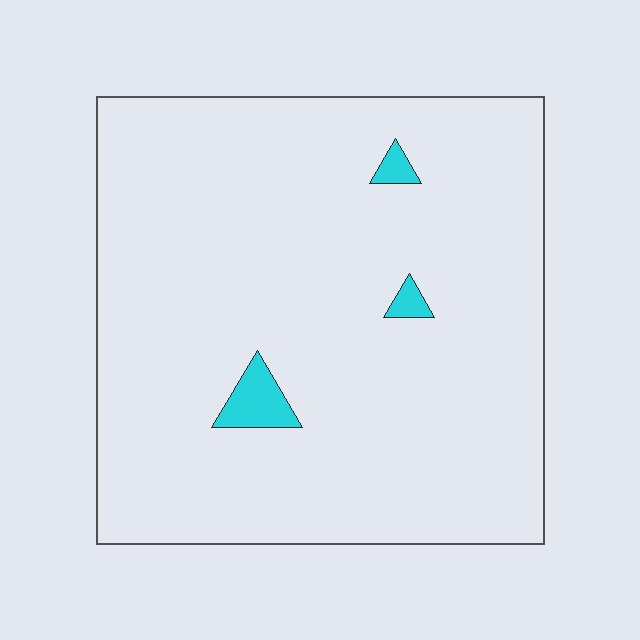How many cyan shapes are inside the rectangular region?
3.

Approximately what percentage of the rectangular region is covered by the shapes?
Approximately 5%.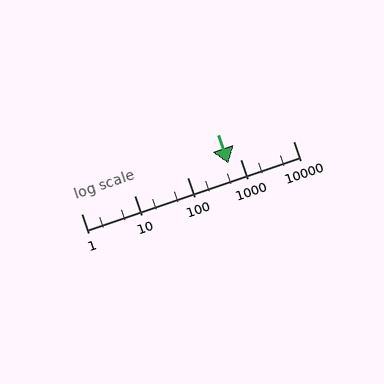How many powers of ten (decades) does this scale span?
The scale spans 4 decades, from 1 to 10000.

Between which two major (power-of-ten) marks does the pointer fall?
The pointer is between 100 and 1000.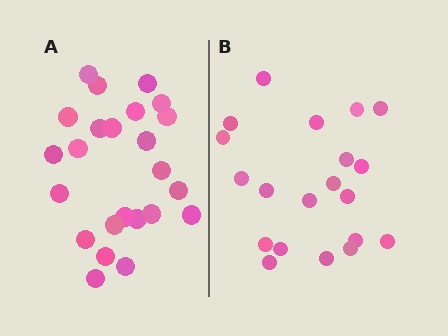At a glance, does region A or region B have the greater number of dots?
Region A (the left region) has more dots.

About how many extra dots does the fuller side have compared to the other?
Region A has about 4 more dots than region B.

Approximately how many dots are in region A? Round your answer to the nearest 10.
About 20 dots. (The exact count is 24, which rounds to 20.)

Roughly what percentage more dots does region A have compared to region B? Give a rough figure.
About 20% more.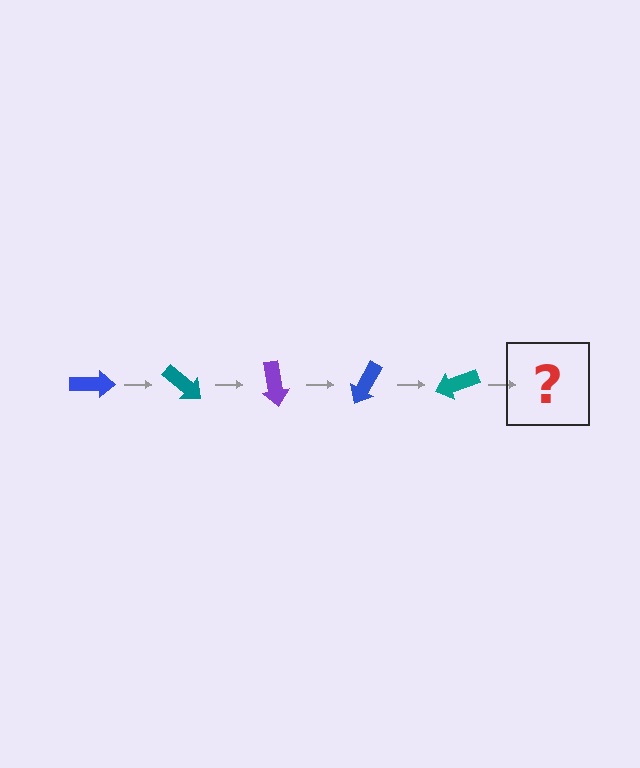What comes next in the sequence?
The next element should be a purple arrow, rotated 200 degrees from the start.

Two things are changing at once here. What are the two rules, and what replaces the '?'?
The two rules are that it rotates 40 degrees each step and the color cycles through blue, teal, and purple. The '?' should be a purple arrow, rotated 200 degrees from the start.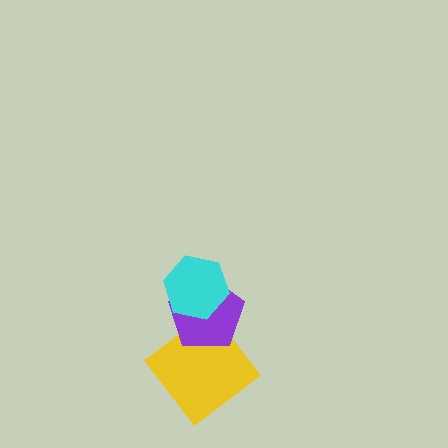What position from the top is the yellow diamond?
The yellow diamond is 3rd from the top.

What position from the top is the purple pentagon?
The purple pentagon is 2nd from the top.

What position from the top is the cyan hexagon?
The cyan hexagon is 1st from the top.